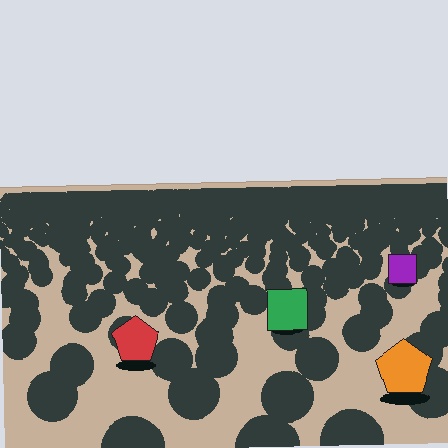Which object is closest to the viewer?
The orange pentagon is closest. The texture marks near it are larger and more spread out.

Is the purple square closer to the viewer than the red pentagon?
No. The red pentagon is closer — you can tell from the texture gradient: the ground texture is coarser near it.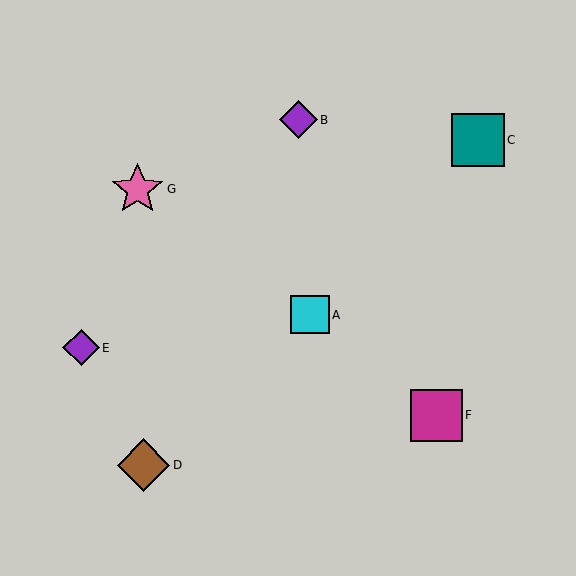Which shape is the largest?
The brown diamond (labeled D) is the largest.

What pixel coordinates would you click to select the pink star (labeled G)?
Click at (138, 189) to select the pink star G.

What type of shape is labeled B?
Shape B is a purple diamond.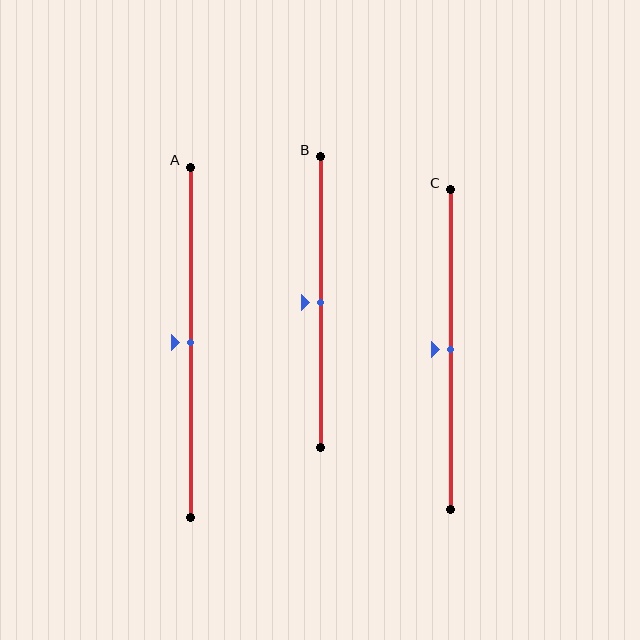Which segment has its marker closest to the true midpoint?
Segment A has its marker closest to the true midpoint.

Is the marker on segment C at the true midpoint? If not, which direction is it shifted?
Yes, the marker on segment C is at the true midpoint.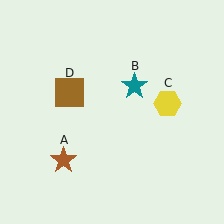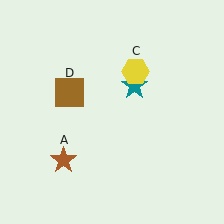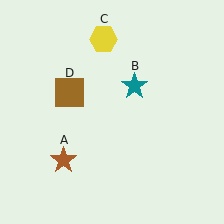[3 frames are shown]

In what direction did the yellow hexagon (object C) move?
The yellow hexagon (object C) moved up and to the left.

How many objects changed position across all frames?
1 object changed position: yellow hexagon (object C).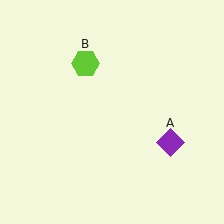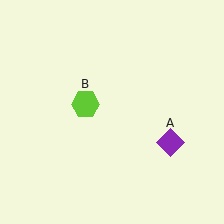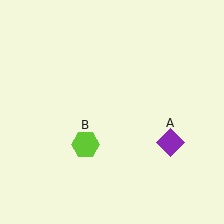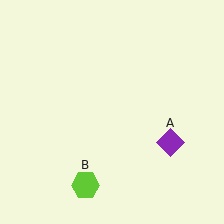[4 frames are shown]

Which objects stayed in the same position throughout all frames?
Purple diamond (object A) remained stationary.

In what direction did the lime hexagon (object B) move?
The lime hexagon (object B) moved down.